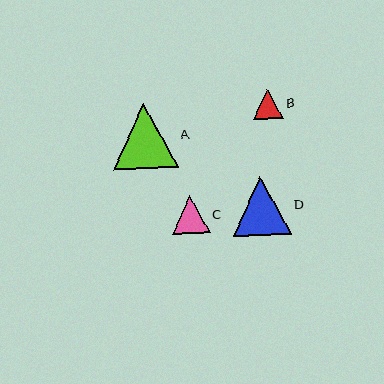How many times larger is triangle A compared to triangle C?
Triangle A is approximately 1.7 times the size of triangle C.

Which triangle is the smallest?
Triangle B is the smallest with a size of approximately 30 pixels.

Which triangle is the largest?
Triangle A is the largest with a size of approximately 65 pixels.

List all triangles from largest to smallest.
From largest to smallest: A, D, C, B.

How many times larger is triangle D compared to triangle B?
Triangle D is approximately 2.0 times the size of triangle B.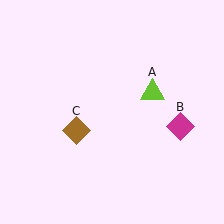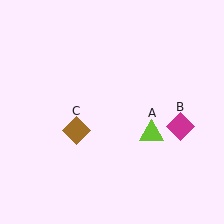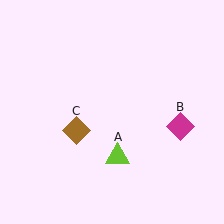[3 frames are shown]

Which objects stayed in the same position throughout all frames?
Magenta diamond (object B) and brown diamond (object C) remained stationary.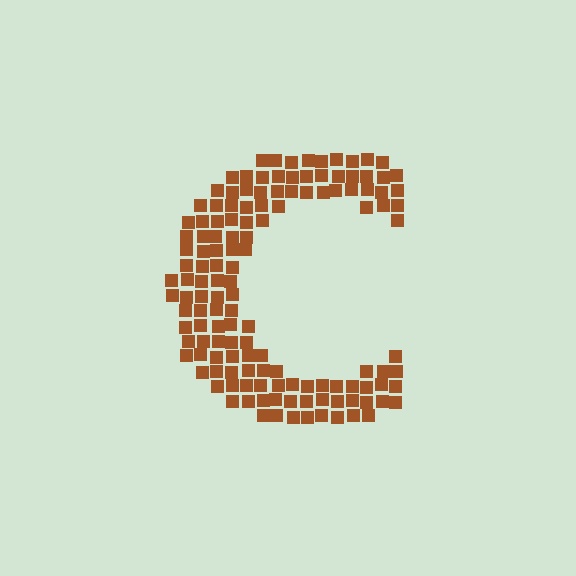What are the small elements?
The small elements are squares.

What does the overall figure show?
The overall figure shows the letter C.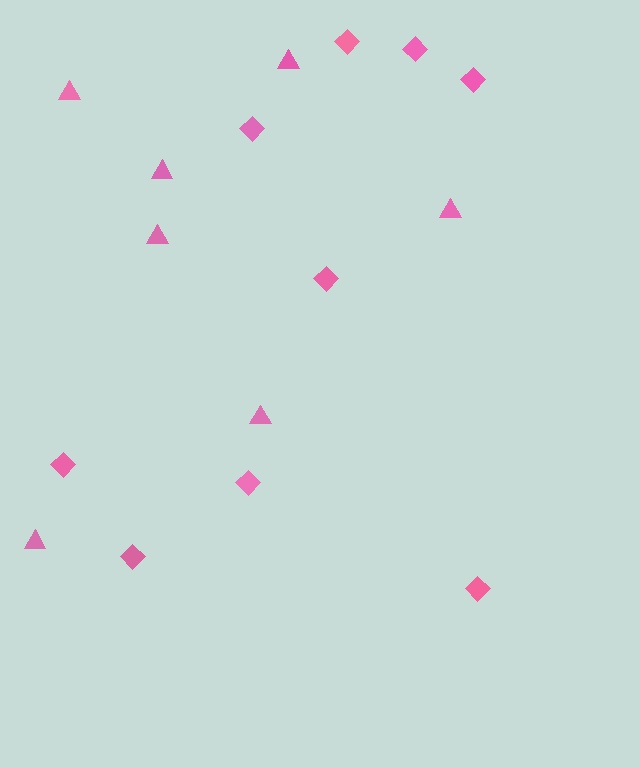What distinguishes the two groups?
There are 2 groups: one group of diamonds (9) and one group of triangles (7).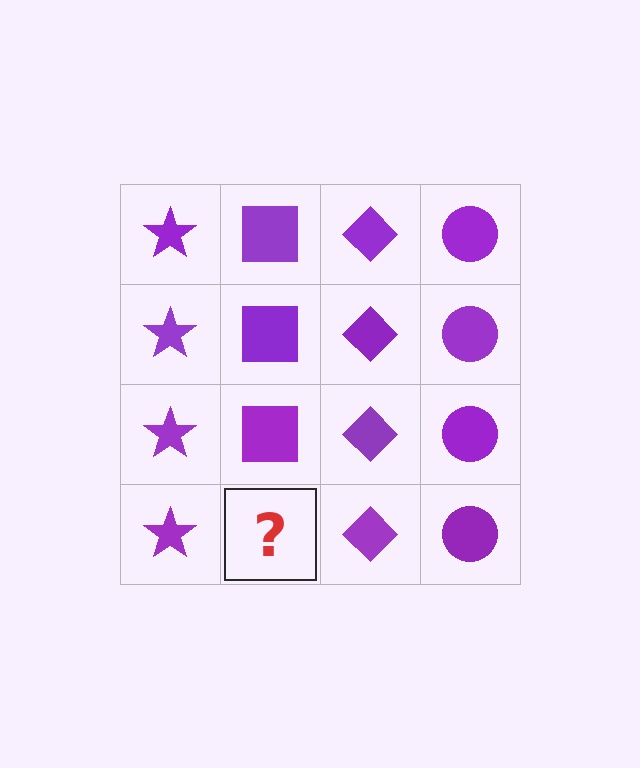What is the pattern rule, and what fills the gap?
The rule is that each column has a consistent shape. The gap should be filled with a purple square.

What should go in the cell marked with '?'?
The missing cell should contain a purple square.